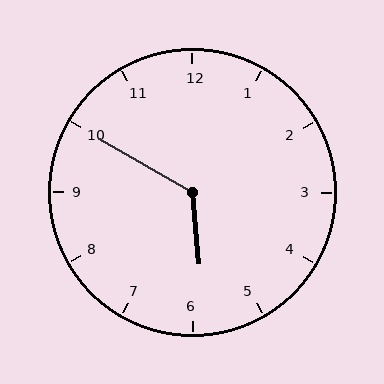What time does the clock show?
5:50.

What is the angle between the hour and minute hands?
Approximately 125 degrees.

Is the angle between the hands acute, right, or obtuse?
It is obtuse.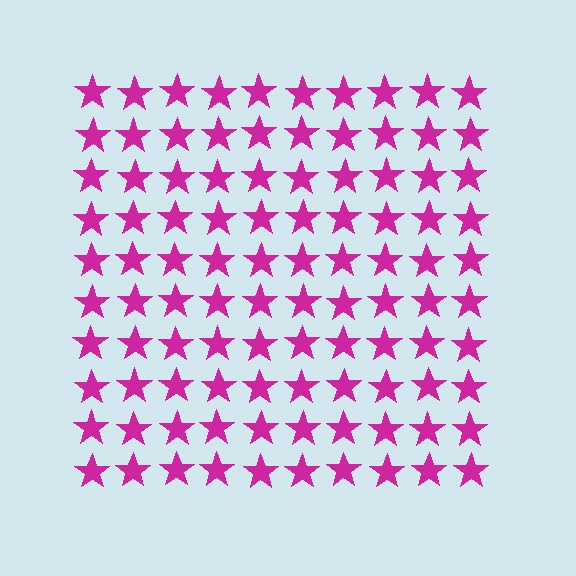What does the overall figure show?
The overall figure shows a square.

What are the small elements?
The small elements are stars.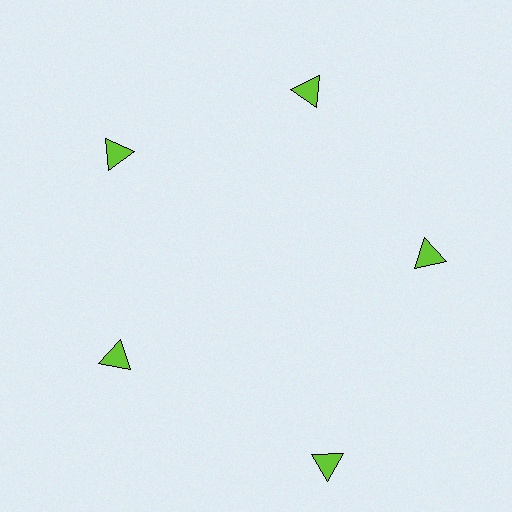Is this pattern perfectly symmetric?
No. The 5 lime triangles are arranged in a ring, but one element near the 5 o'clock position is pushed outward from the center, breaking the 5-fold rotational symmetry.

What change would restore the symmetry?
The symmetry would be restored by moving it inward, back onto the ring so that all 5 triangles sit at equal angles and equal distance from the center.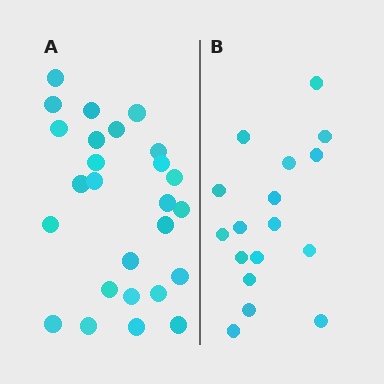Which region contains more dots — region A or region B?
Region A (the left region) has more dots.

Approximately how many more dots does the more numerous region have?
Region A has roughly 8 or so more dots than region B.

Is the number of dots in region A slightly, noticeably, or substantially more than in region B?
Region A has substantially more. The ratio is roughly 1.5 to 1.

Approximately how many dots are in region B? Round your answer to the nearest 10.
About 20 dots. (The exact count is 17, which rounds to 20.)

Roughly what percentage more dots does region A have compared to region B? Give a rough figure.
About 55% more.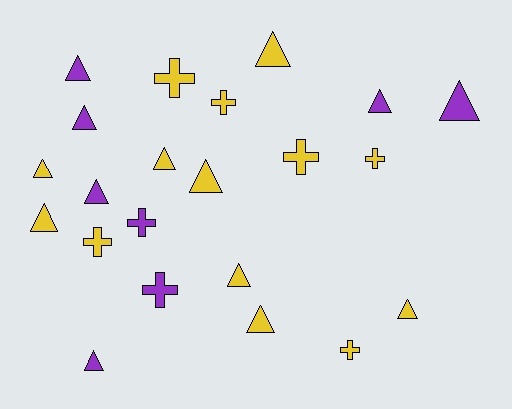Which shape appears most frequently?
Triangle, with 14 objects.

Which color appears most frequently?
Yellow, with 14 objects.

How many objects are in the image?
There are 22 objects.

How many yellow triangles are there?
There are 8 yellow triangles.